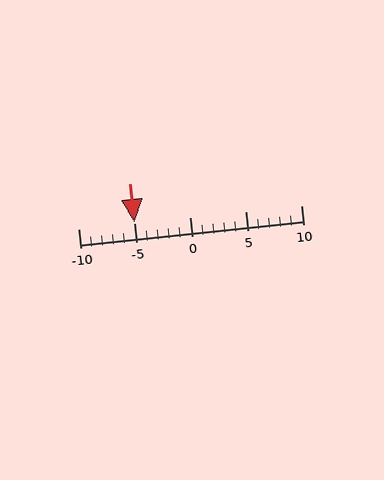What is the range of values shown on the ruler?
The ruler shows values from -10 to 10.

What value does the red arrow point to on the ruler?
The red arrow points to approximately -5.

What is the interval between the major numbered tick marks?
The major tick marks are spaced 5 units apart.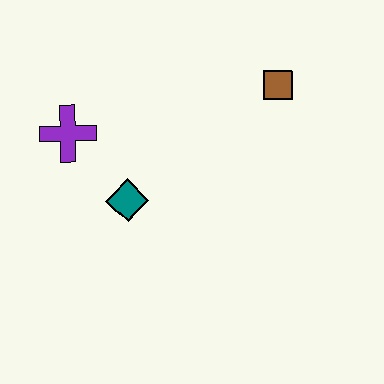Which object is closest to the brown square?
The teal diamond is closest to the brown square.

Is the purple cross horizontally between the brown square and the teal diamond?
No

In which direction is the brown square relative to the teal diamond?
The brown square is to the right of the teal diamond.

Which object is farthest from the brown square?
The purple cross is farthest from the brown square.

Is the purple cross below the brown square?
Yes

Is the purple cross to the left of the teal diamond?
Yes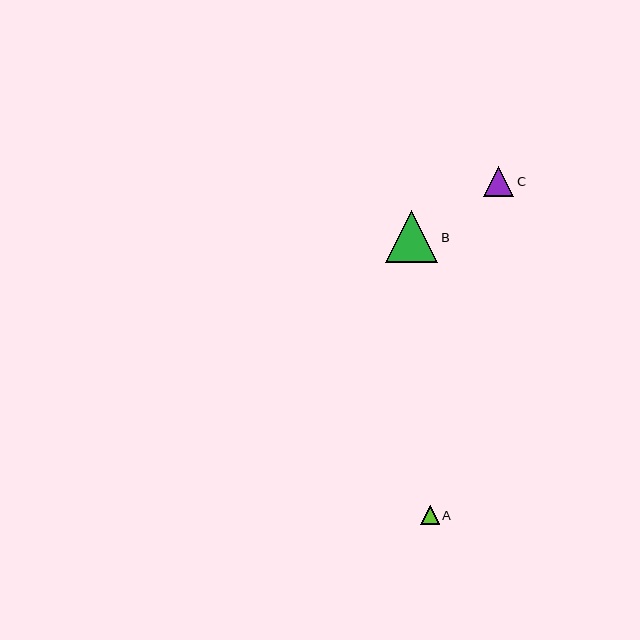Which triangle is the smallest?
Triangle A is the smallest with a size of approximately 19 pixels.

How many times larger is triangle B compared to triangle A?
Triangle B is approximately 2.8 times the size of triangle A.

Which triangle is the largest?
Triangle B is the largest with a size of approximately 52 pixels.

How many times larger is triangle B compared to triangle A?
Triangle B is approximately 2.8 times the size of triangle A.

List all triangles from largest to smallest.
From largest to smallest: B, C, A.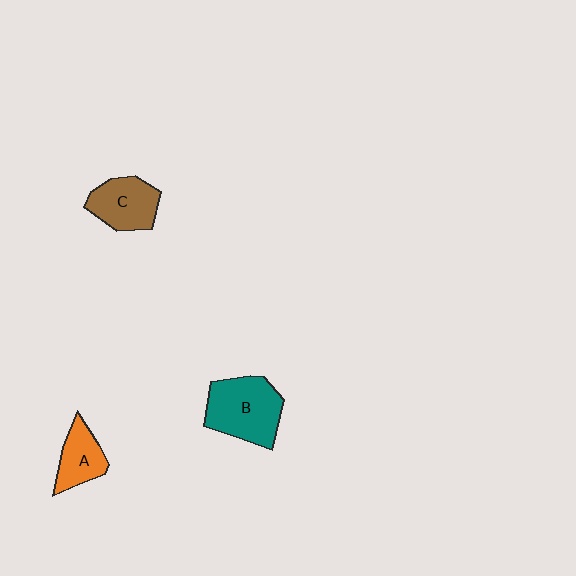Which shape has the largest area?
Shape B (teal).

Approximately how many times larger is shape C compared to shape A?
Approximately 1.3 times.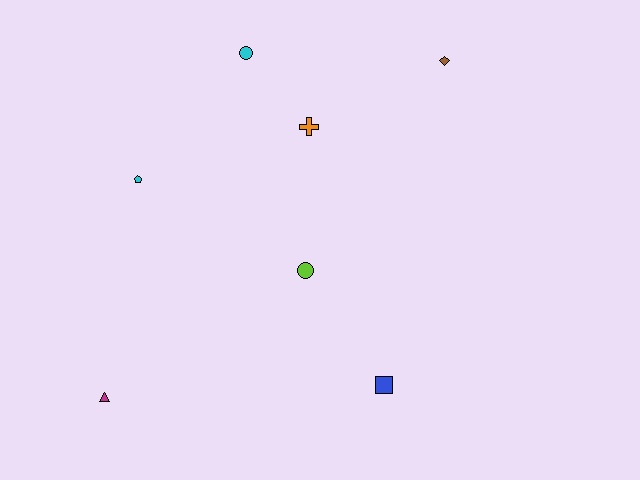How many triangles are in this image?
There is 1 triangle.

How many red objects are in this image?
There are no red objects.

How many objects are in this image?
There are 7 objects.